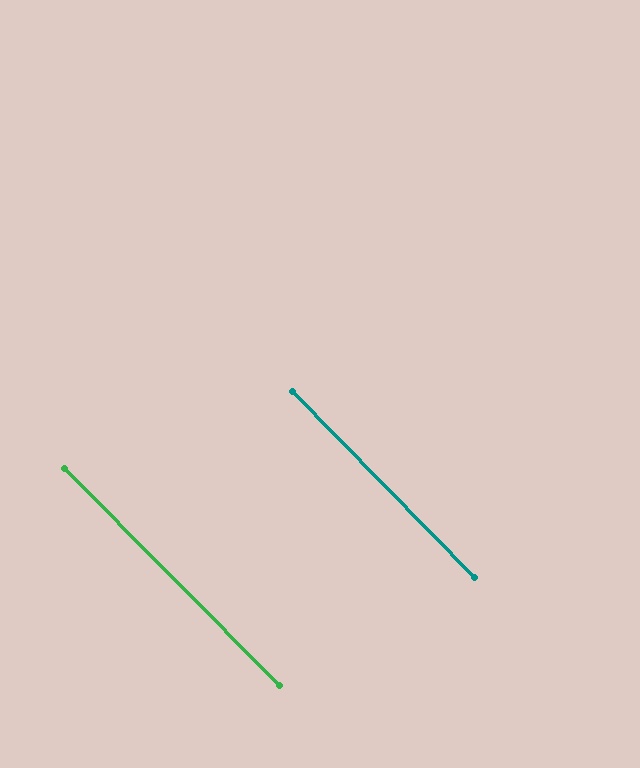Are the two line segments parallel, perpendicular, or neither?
Parallel — their directions differ by only 0.3°.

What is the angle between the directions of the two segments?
Approximately 0 degrees.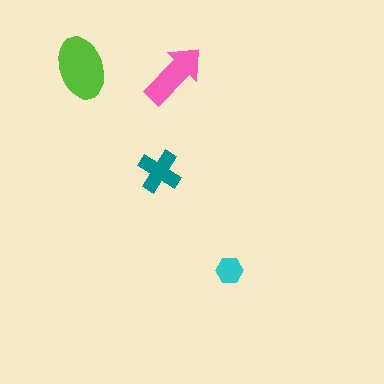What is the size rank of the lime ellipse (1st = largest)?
1st.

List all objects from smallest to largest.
The cyan hexagon, the teal cross, the pink arrow, the lime ellipse.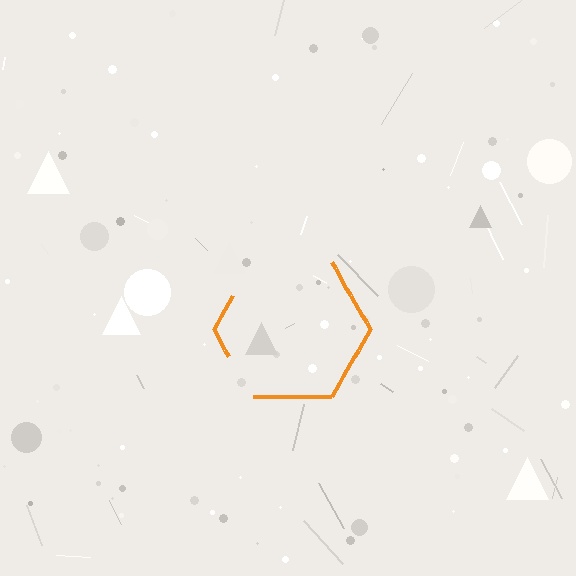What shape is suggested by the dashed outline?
The dashed outline suggests a hexagon.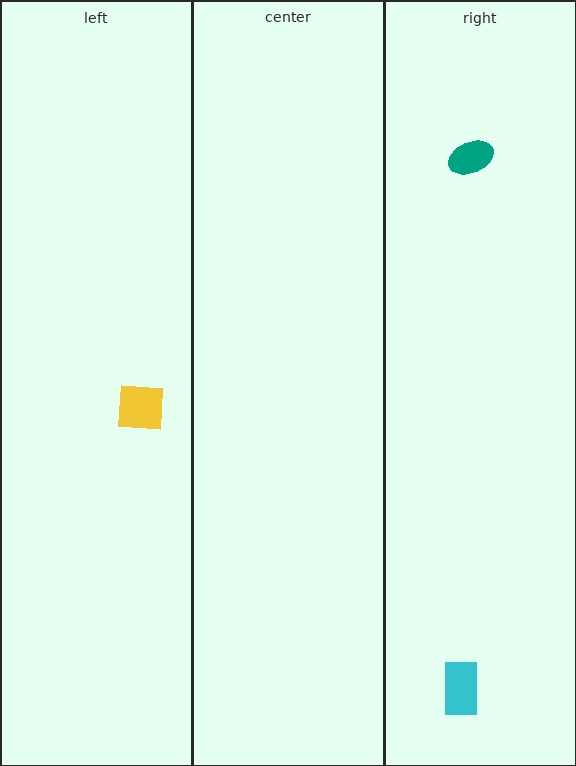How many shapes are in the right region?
2.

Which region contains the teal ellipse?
The right region.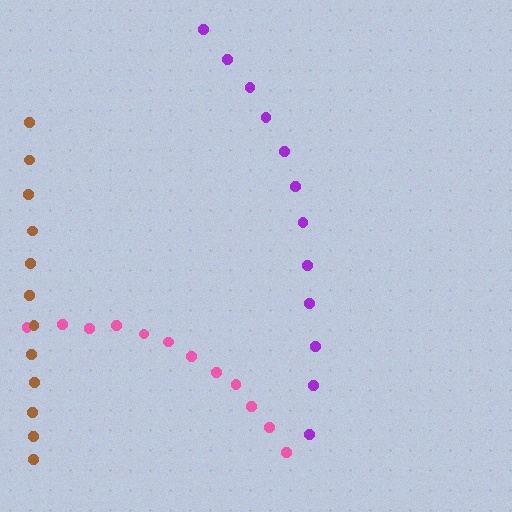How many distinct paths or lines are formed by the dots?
There are 3 distinct paths.